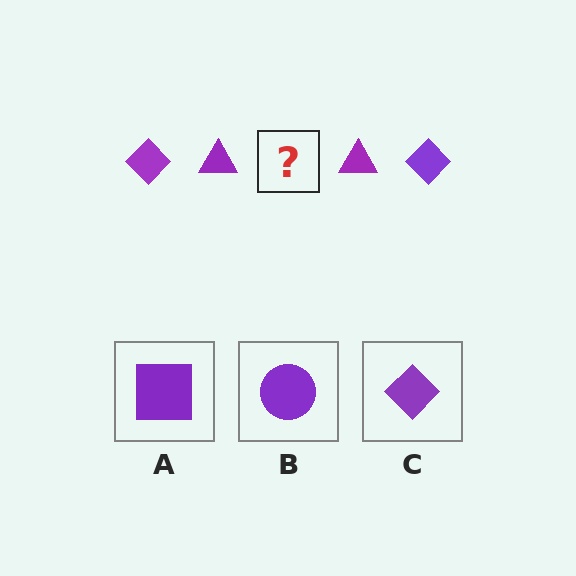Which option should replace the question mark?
Option C.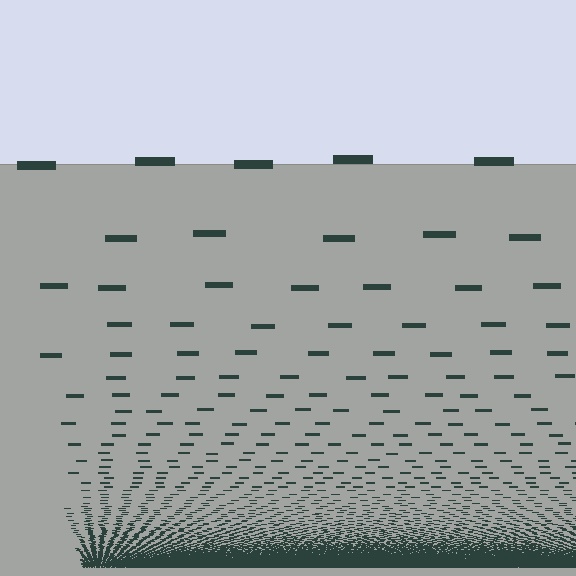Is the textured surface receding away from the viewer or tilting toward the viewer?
The surface appears to tilt toward the viewer. Texture elements get larger and sparser toward the top.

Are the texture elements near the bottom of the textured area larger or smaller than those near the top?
Smaller. The gradient is inverted — elements near the bottom are smaller and denser.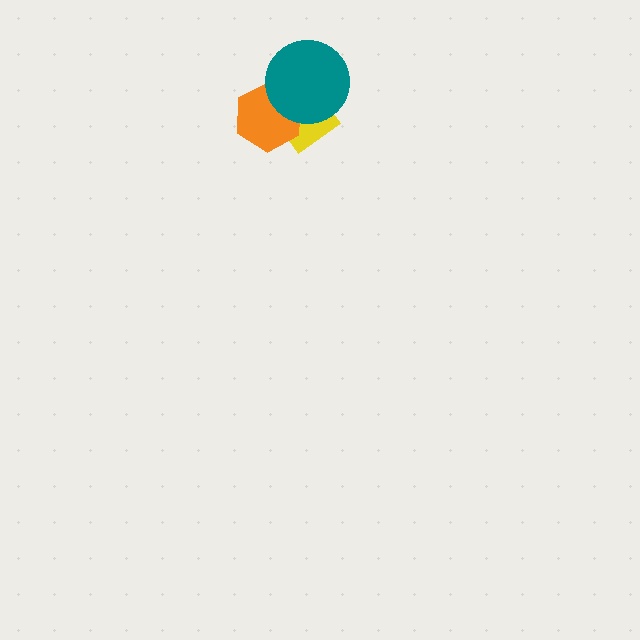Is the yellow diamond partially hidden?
Yes, it is partially covered by another shape.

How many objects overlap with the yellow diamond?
2 objects overlap with the yellow diamond.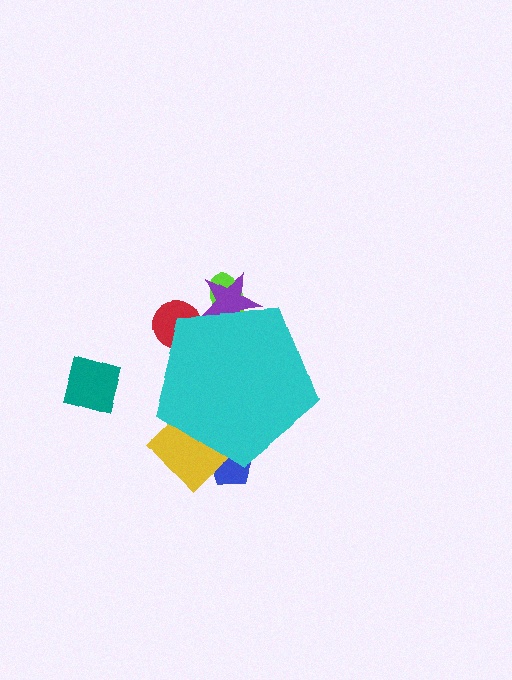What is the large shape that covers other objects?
A cyan pentagon.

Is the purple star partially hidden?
Yes, the purple star is partially hidden behind the cyan pentagon.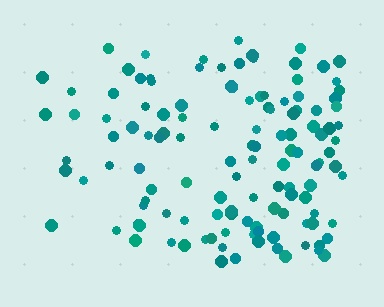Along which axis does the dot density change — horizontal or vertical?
Horizontal.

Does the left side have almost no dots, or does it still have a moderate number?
Still a moderate number, just noticeably fewer than the right.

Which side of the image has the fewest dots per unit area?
The left.